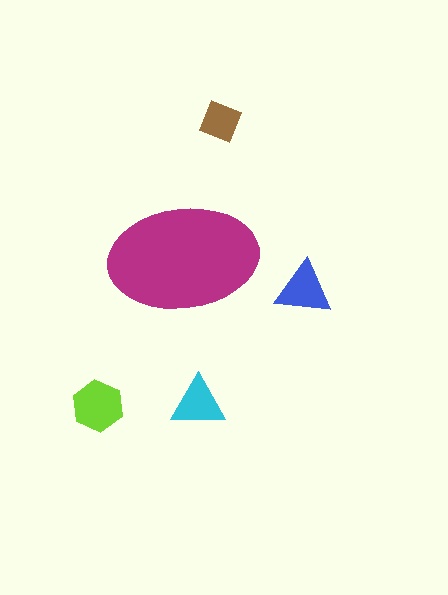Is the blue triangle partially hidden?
No, the blue triangle is fully visible.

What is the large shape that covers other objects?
A magenta ellipse.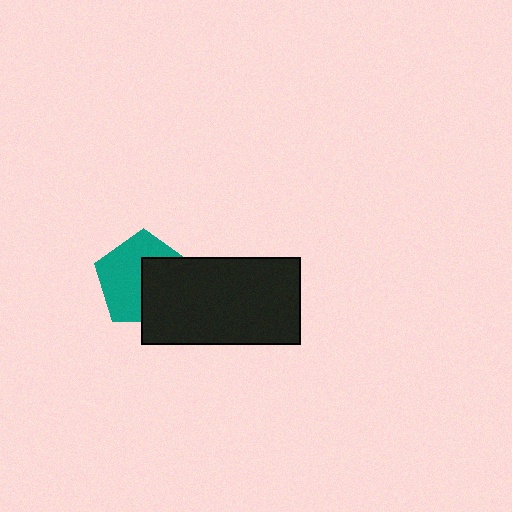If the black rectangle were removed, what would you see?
You would see the complete teal pentagon.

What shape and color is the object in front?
The object in front is a black rectangle.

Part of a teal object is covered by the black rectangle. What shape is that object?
It is a pentagon.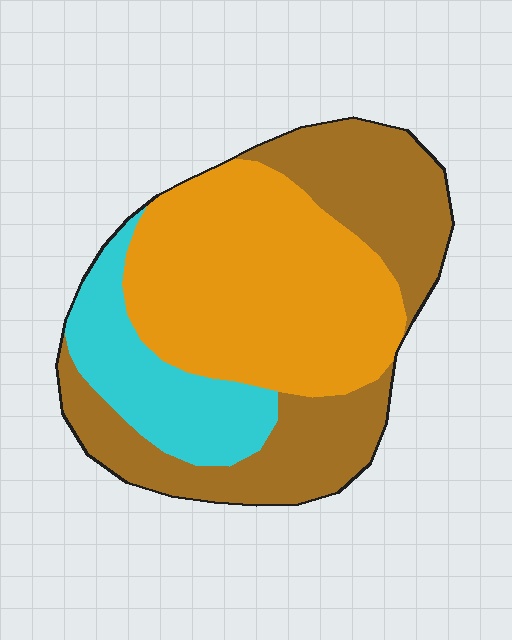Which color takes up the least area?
Cyan, at roughly 20%.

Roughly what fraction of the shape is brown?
Brown covers 38% of the shape.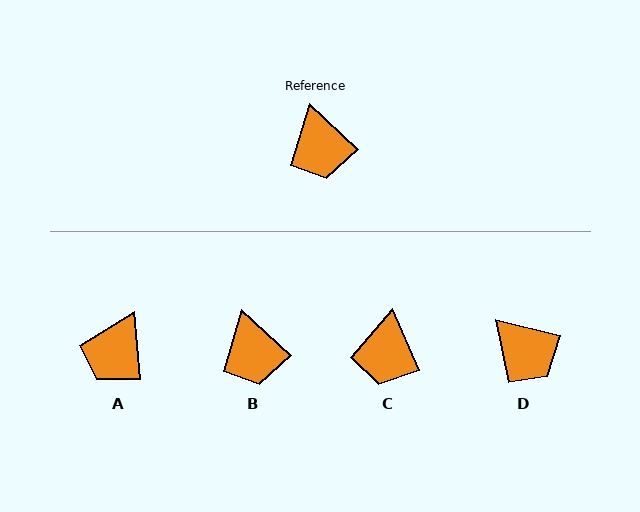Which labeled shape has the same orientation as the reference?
B.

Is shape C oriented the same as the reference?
No, it is off by about 24 degrees.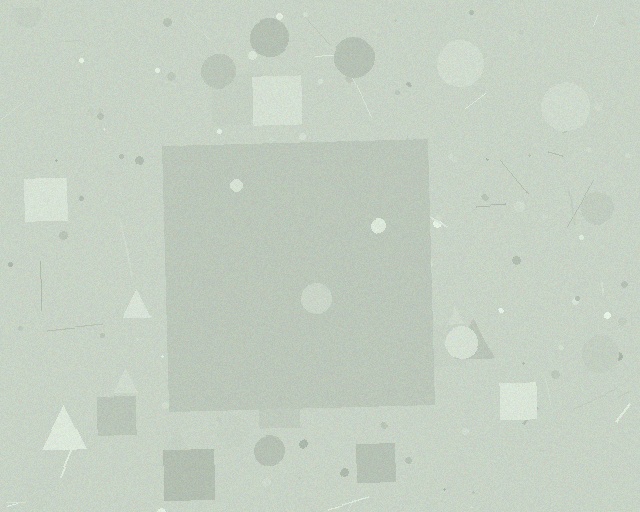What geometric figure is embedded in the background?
A square is embedded in the background.